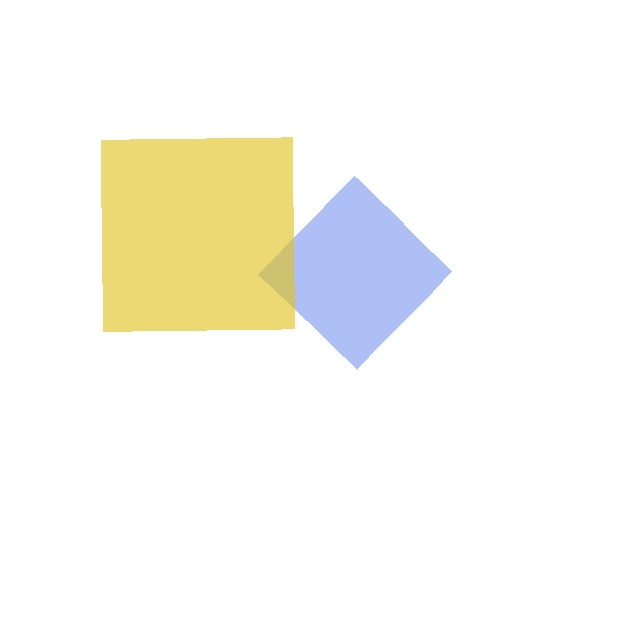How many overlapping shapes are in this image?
There are 2 overlapping shapes in the image.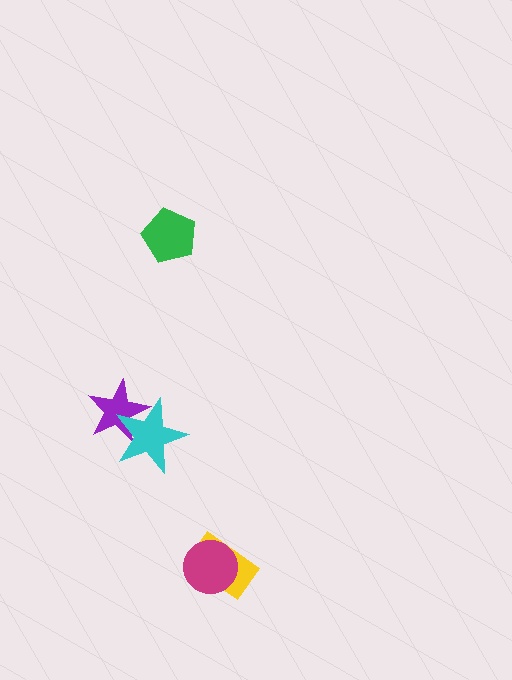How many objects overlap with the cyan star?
1 object overlaps with the cyan star.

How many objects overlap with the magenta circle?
1 object overlaps with the magenta circle.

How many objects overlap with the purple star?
1 object overlaps with the purple star.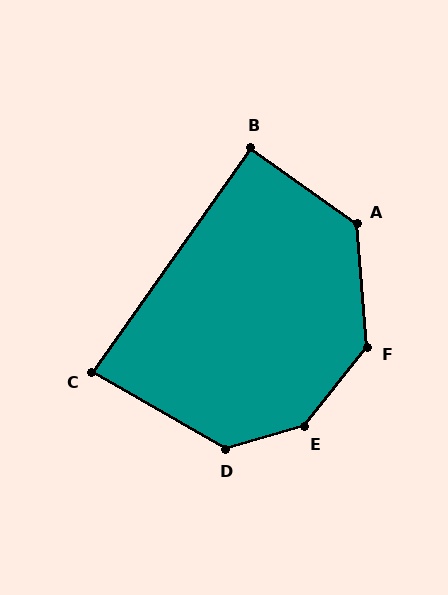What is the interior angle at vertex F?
Approximately 137 degrees (obtuse).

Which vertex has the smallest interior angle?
C, at approximately 85 degrees.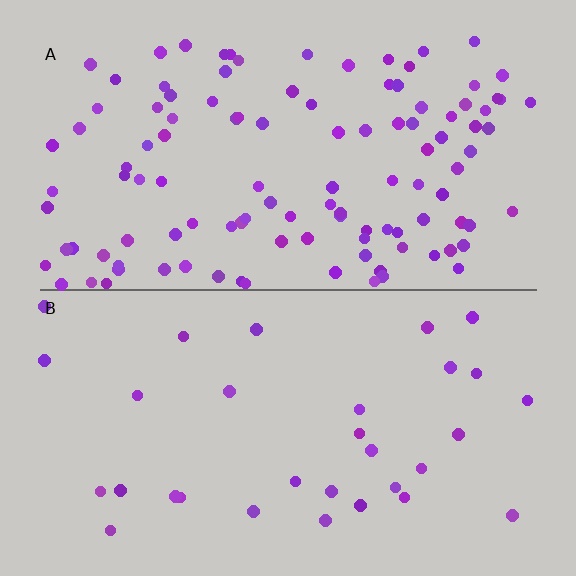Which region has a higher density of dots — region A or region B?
A (the top).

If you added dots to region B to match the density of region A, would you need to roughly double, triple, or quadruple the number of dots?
Approximately quadruple.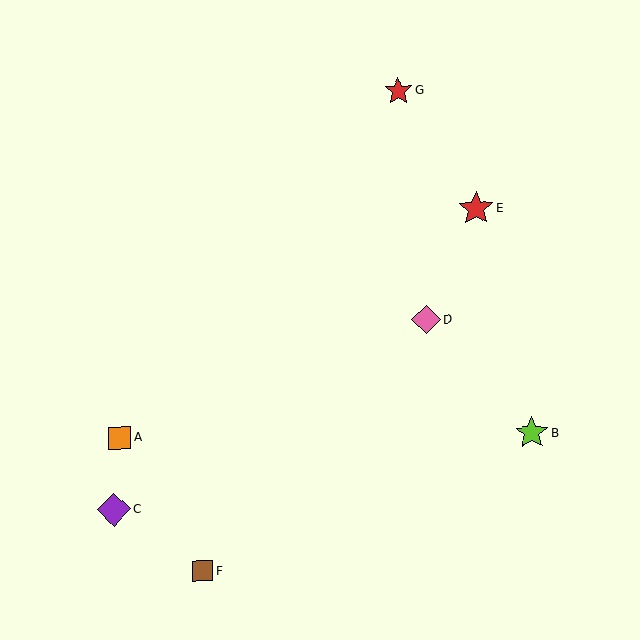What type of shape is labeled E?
Shape E is a red star.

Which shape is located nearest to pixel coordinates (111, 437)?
The orange square (labeled A) at (120, 438) is nearest to that location.